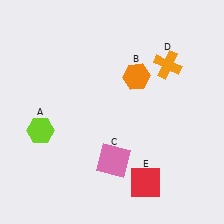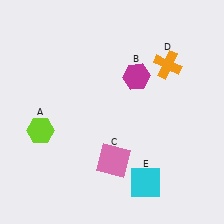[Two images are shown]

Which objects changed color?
B changed from orange to magenta. E changed from red to cyan.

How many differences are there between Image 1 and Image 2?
There are 2 differences between the two images.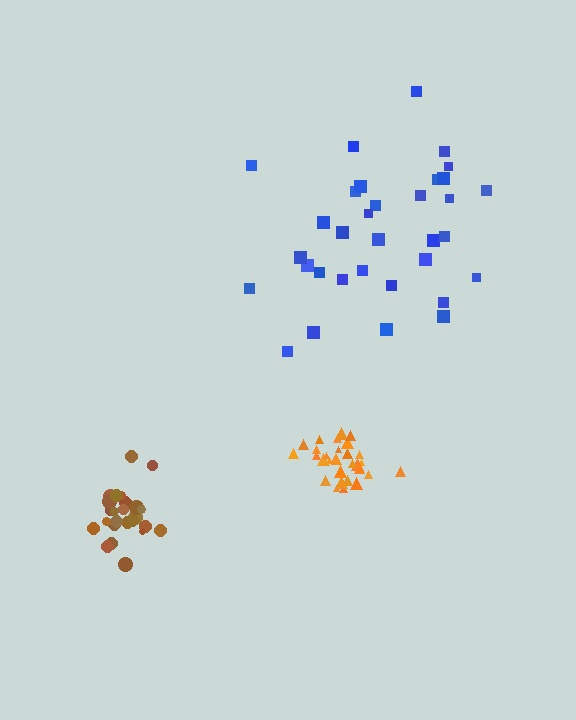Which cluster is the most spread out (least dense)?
Blue.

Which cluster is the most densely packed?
Orange.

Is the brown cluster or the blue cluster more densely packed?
Brown.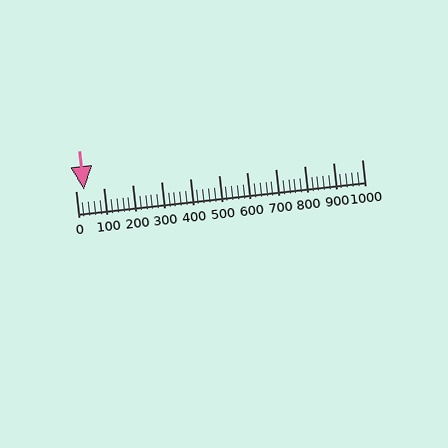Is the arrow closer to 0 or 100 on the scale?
The arrow is closer to 0.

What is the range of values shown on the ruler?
The ruler shows values from 0 to 1000.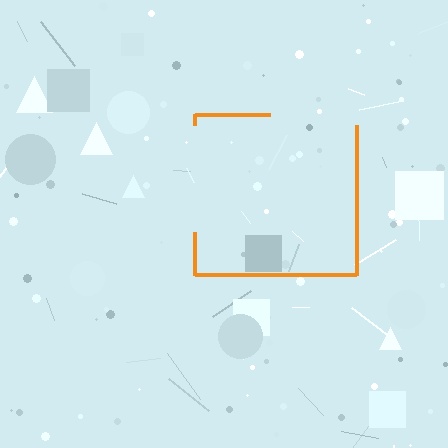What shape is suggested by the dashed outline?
The dashed outline suggests a square.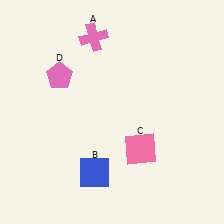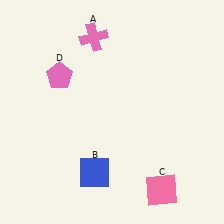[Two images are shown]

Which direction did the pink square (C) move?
The pink square (C) moved down.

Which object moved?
The pink square (C) moved down.